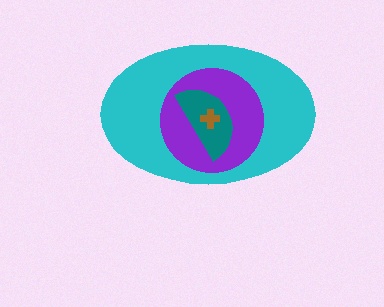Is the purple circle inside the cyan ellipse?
Yes.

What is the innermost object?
The brown cross.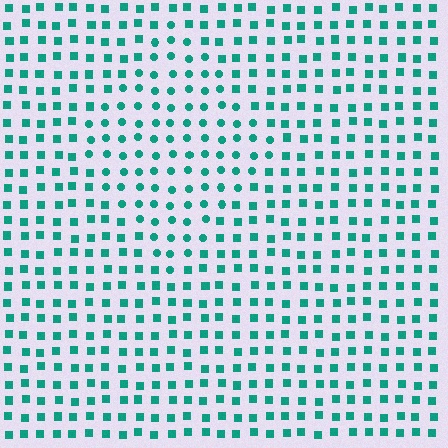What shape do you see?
I see a diamond.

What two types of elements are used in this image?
The image uses circles inside the diamond region and squares outside it.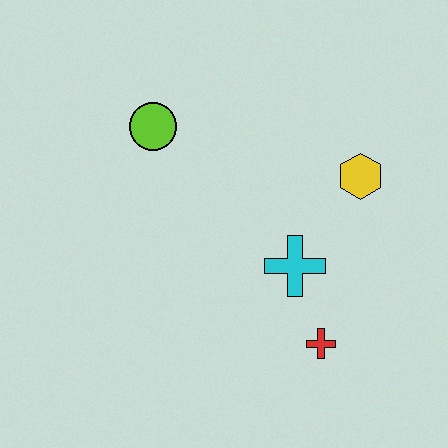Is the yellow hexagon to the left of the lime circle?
No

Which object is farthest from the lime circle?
The red cross is farthest from the lime circle.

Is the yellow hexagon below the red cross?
No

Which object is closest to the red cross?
The cyan cross is closest to the red cross.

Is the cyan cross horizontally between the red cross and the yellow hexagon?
No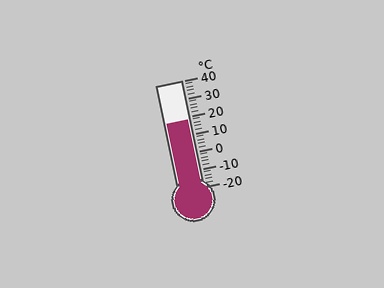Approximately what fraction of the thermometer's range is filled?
The thermometer is filled to approximately 65% of its range.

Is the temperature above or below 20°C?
The temperature is below 20°C.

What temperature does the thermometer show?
The thermometer shows approximately 18°C.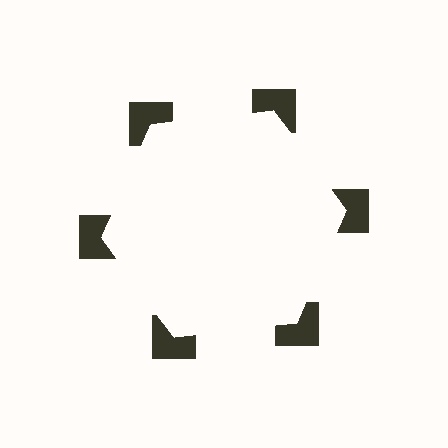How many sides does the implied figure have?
6 sides.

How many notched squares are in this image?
There are 6 — one at each vertex of the illusory hexagon.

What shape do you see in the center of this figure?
An illusory hexagon — its edges are inferred from the aligned wedge cuts in the notched squares, not physically drawn.